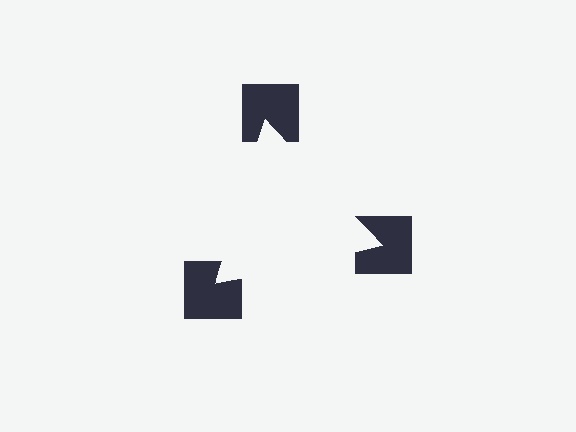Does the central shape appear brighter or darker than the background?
It typically appears slightly brighter than the background, even though no actual brightness change is drawn.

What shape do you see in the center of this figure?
An illusory triangle — its edges are inferred from the aligned wedge cuts in the notched squares, not physically drawn.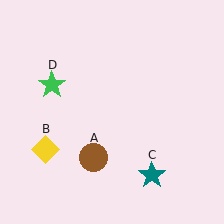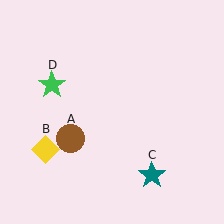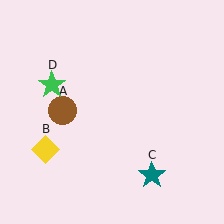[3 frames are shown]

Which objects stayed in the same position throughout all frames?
Yellow diamond (object B) and teal star (object C) and green star (object D) remained stationary.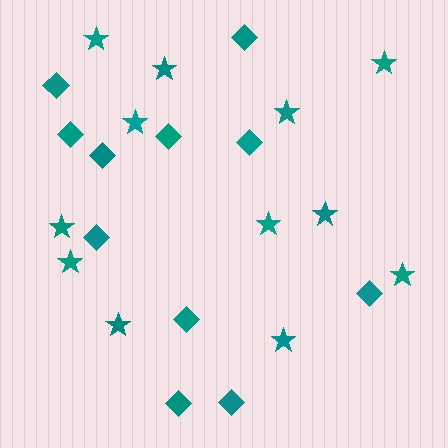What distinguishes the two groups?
There are 2 groups: one group of stars (12) and one group of diamonds (11).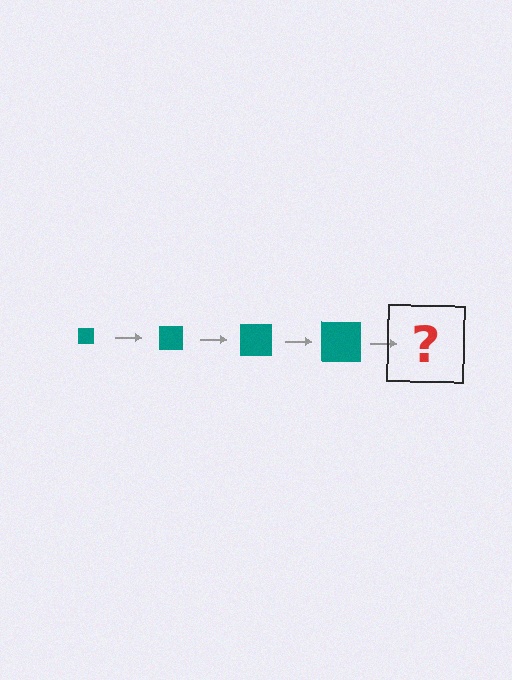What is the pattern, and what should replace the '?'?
The pattern is that the square gets progressively larger each step. The '?' should be a teal square, larger than the previous one.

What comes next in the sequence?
The next element should be a teal square, larger than the previous one.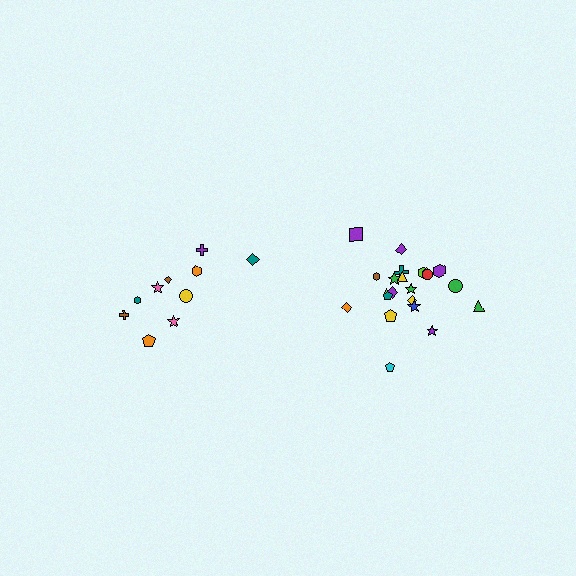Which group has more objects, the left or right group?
The right group.